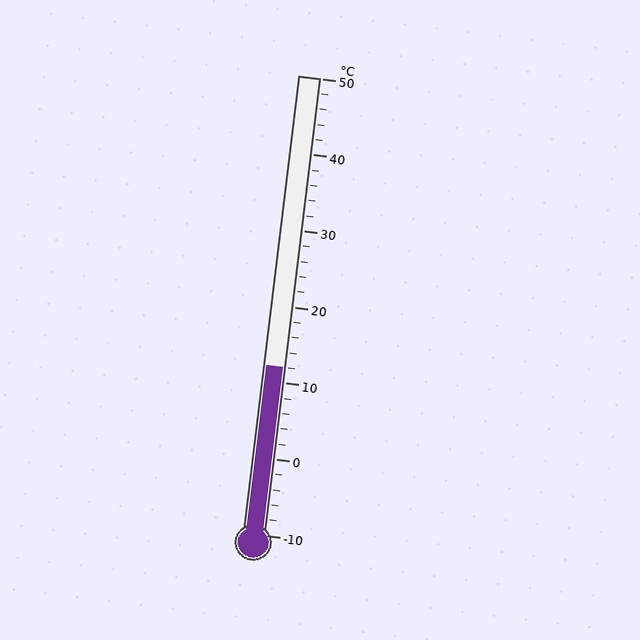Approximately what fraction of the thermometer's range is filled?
The thermometer is filled to approximately 35% of its range.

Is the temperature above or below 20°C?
The temperature is below 20°C.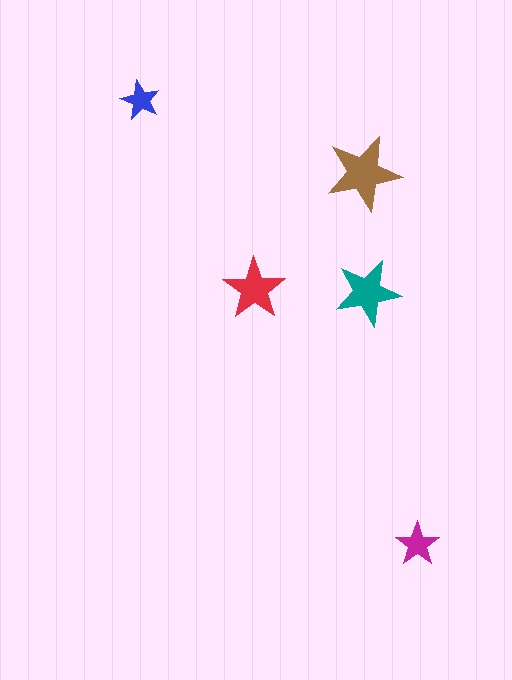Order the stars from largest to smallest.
the brown one, the teal one, the red one, the magenta one, the blue one.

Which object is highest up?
The blue star is topmost.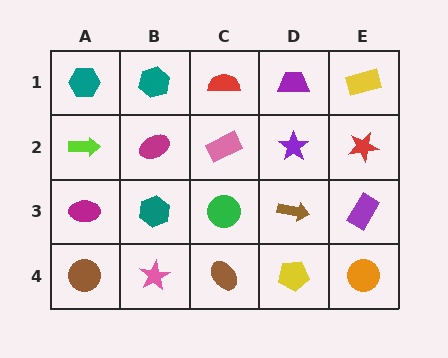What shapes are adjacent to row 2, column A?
A teal hexagon (row 1, column A), a magenta ellipse (row 3, column A), a magenta ellipse (row 2, column B).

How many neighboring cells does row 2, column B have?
4.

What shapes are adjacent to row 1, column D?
A purple star (row 2, column D), a red semicircle (row 1, column C), a yellow rectangle (row 1, column E).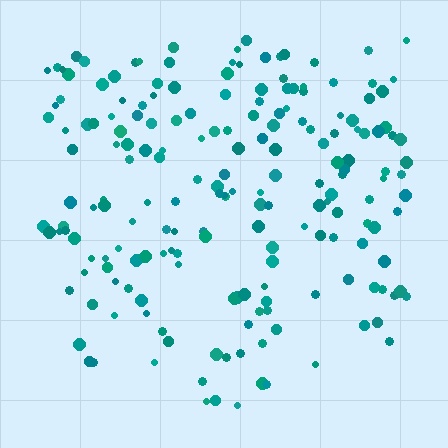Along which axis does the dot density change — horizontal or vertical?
Vertical.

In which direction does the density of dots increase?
From bottom to top, with the top side densest.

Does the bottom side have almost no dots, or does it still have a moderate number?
Still a moderate number, just noticeably fewer than the top.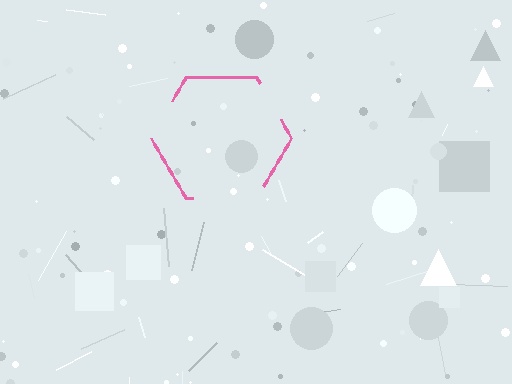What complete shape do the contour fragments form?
The contour fragments form a hexagon.